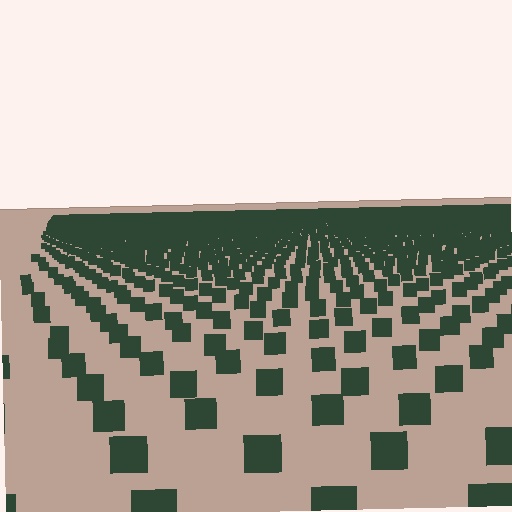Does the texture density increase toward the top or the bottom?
Density increases toward the top.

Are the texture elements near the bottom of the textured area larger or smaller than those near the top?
Larger. Near the bottom, elements are closer to the viewer and appear at a bigger on-screen size.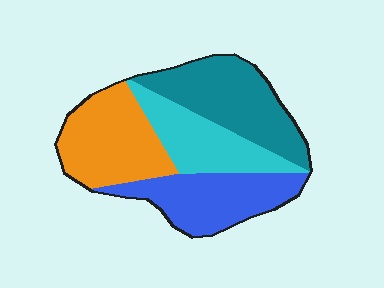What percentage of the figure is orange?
Orange takes up about one quarter (1/4) of the figure.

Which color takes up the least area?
Cyan, at roughly 20%.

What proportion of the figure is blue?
Blue takes up about one quarter (1/4) of the figure.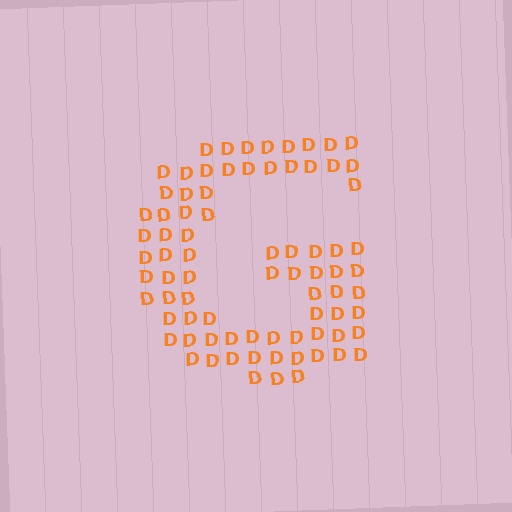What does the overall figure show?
The overall figure shows the letter G.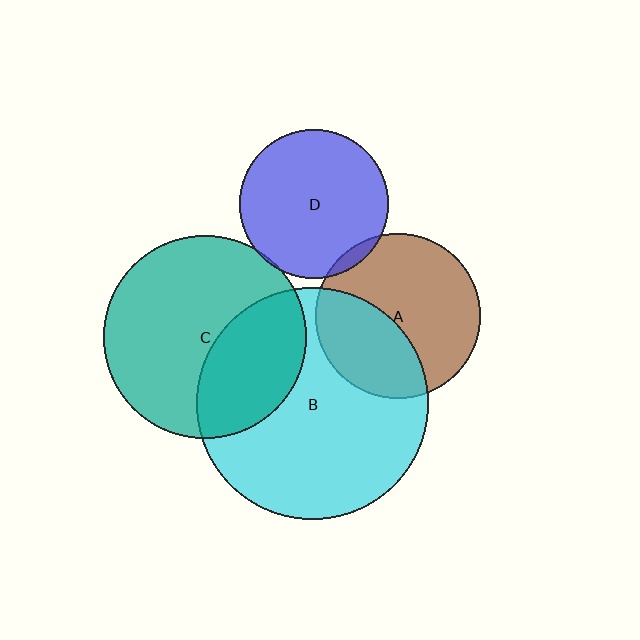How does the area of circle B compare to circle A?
Approximately 2.0 times.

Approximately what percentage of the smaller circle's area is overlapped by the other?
Approximately 35%.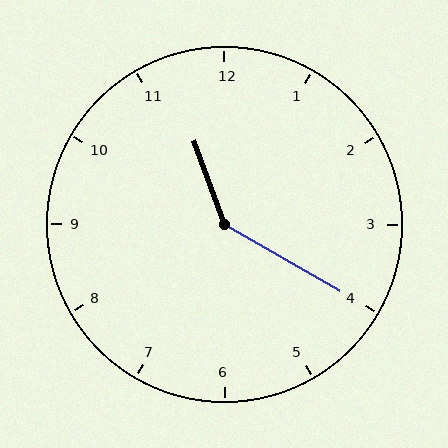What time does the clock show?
11:20.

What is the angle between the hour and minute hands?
Approximately 140 degrees.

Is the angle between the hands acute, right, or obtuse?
It is obtuse.